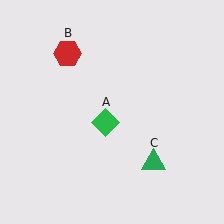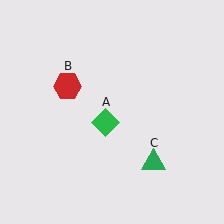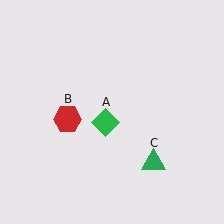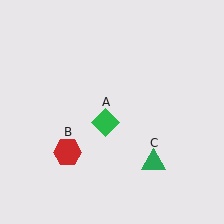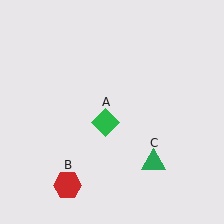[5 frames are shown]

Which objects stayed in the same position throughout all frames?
Green diamond (object A) and green triangle (object C) remained stationary.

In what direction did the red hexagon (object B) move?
The red hexagon (object B) moved down.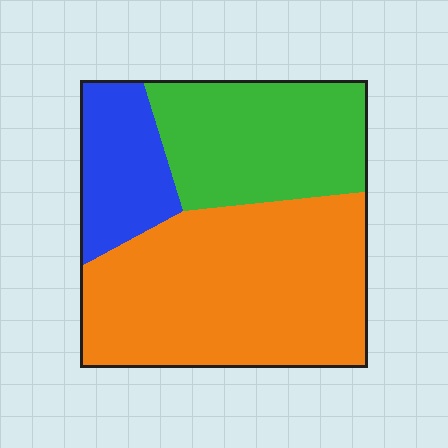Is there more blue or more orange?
Orange.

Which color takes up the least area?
Blue, at roughly 15%.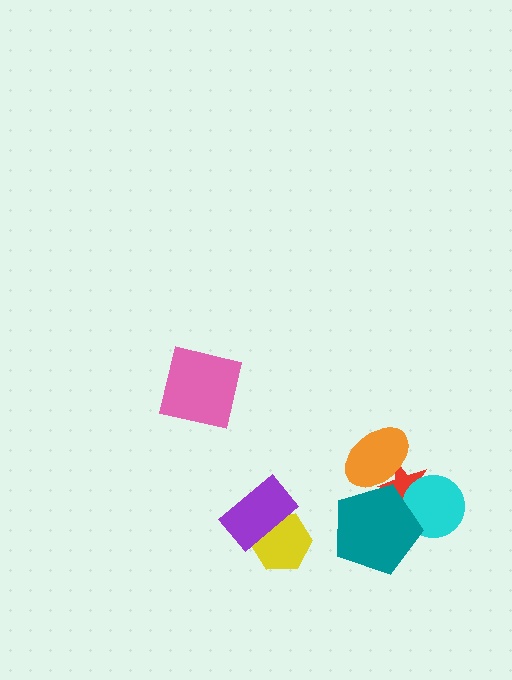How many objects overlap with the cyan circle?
2 objects overlap with the cyan circle.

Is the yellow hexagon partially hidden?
Yes, it is partially covered by another shape.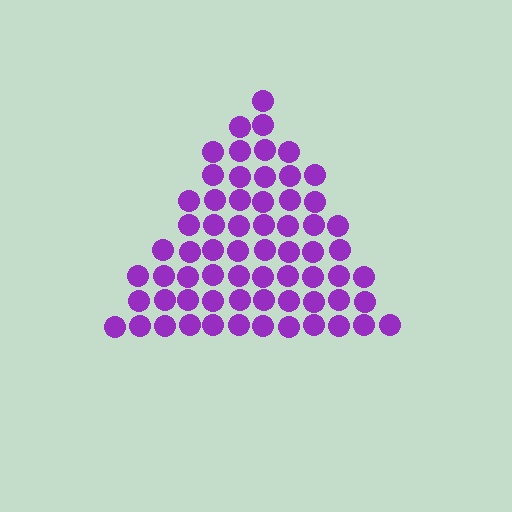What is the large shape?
The large shape is a triangle.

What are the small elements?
The small elements are circles.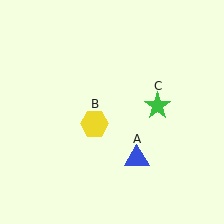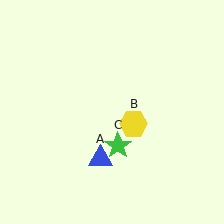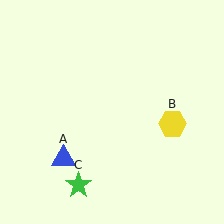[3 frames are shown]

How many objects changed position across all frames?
3 objects changed position: blue triangle (object A), yellow hexagon (object B), green star (object C).